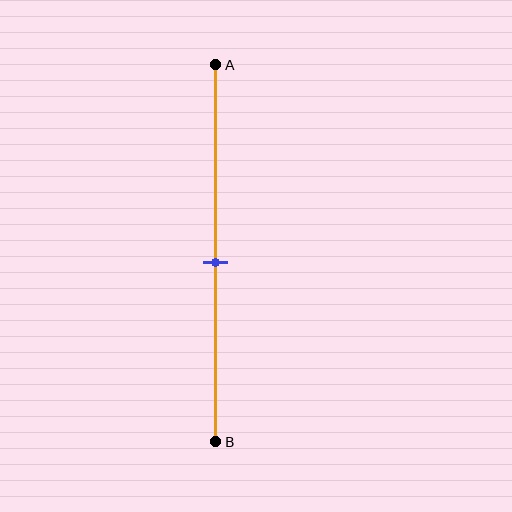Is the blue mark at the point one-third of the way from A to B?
No, the mark is at about 50% from A, not at the 33% one-third point.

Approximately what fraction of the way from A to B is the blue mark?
The blue mark is approximately 50% of the way from A to B.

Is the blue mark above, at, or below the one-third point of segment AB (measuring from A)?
The blue mark is below the one-third point of segment AB.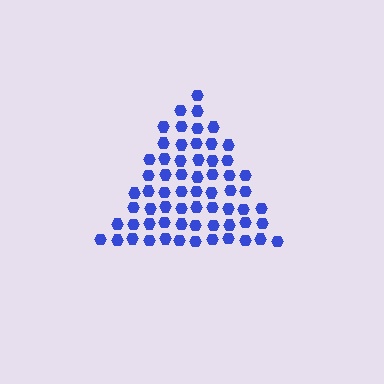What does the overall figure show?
The overall figure shows a triangle.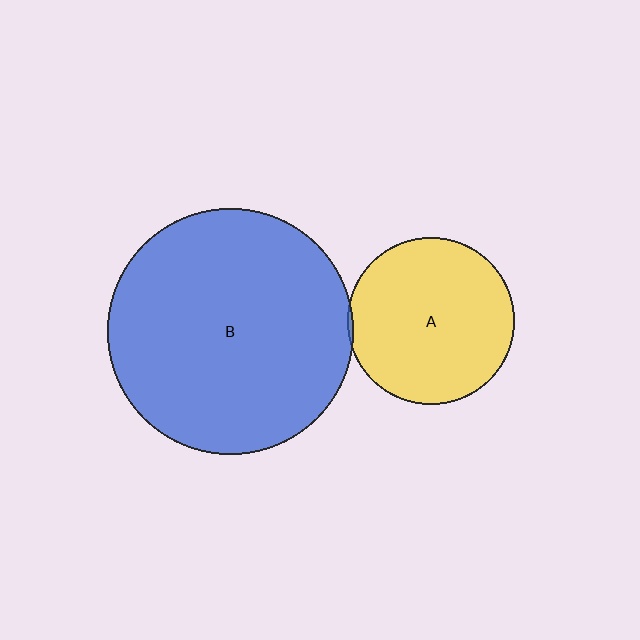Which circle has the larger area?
Circle B (blue).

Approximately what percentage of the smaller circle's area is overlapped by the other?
Approximately 5%.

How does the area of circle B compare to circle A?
Approximately 2.2 times.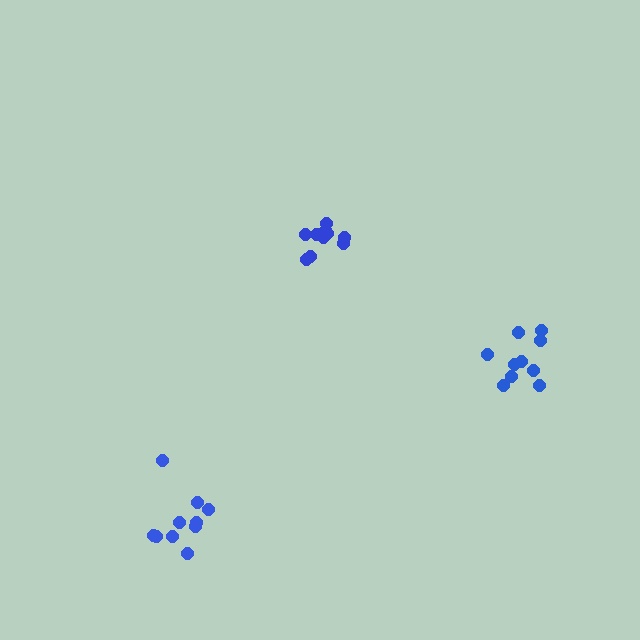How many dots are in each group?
Group 1: 10 dots, Group 2: 10 dots, Group 3: 10 dots (30 total).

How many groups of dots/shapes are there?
There are 3 groups.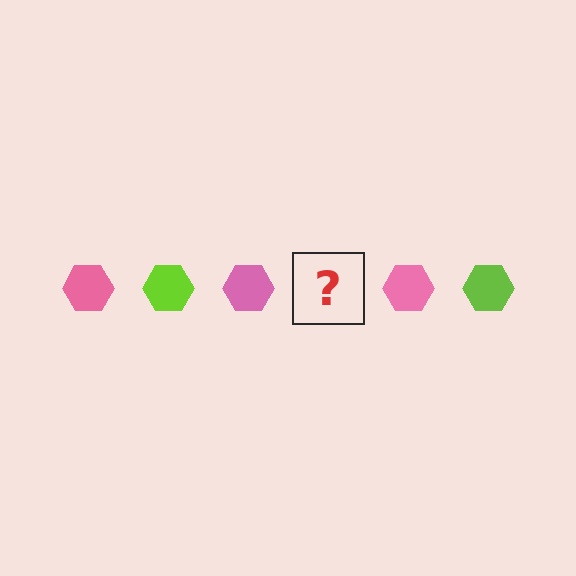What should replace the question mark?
The question mark should be replaced with a lime hexagon.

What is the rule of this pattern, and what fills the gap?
The rule is that the pattern cycles through pink, lime hexagons. The gap should be filled with a lime hexagon.